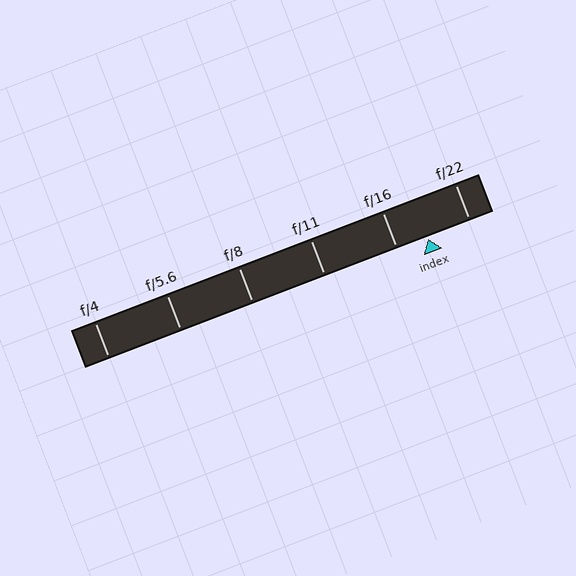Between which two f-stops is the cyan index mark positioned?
The index mark is between f/16 and f/22.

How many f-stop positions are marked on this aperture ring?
There are 6 f-stop positions marked.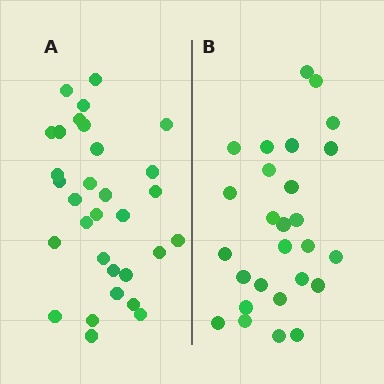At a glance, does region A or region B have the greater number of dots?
Region A (the left region) has more dots.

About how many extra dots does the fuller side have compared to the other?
Region A has about 4 more dots than region B.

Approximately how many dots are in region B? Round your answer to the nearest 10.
About 30 dots. (The exact count is 27, which rounds to 30.)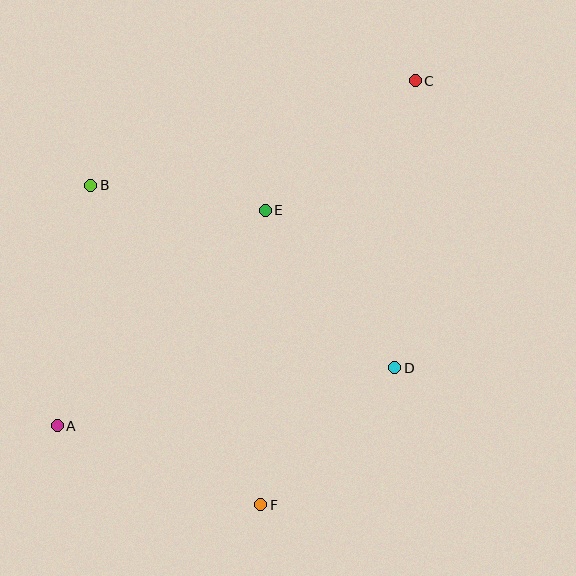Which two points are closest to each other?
Points B and E are closest to each other.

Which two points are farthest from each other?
Points A and C are farthest from each other.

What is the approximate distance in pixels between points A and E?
The distance between A and E is approximately 300 pixels.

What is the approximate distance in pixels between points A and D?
The distance between A and D is approximately 343 pixels.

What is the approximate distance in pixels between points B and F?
The distance between B and F is approximately 362 pixels.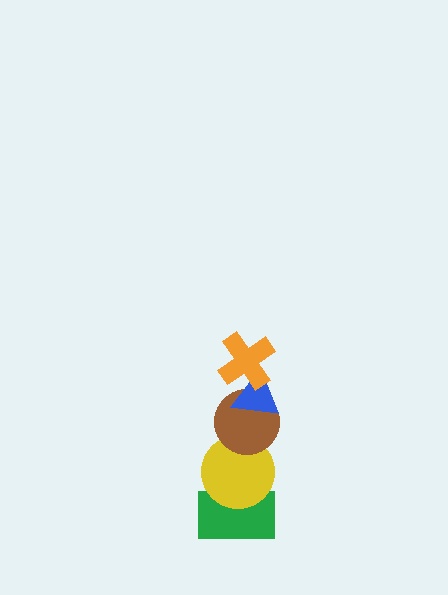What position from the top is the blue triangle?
The blue triangle is 2nd from the top.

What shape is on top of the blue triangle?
The orange cross is on top of the blue triangle.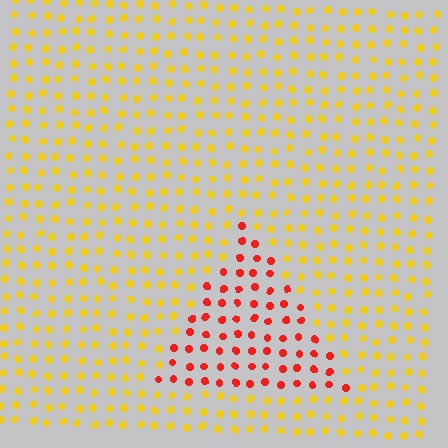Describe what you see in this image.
The image is filled with small yellow elements in a uniform arrangement. A triangle-shaped region is visible where the elements are tinted to a slightly different hue, forming a subtle color boundary.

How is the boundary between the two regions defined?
The boundary is defined purely by a slight shift in hue (about 50 degrees). Spacing, size, and orientation are identical on both sides.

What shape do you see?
I see a triangle.